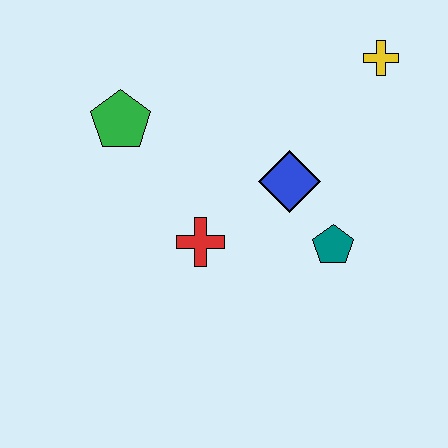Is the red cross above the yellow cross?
No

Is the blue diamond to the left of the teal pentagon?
Yes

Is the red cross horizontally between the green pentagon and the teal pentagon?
Yes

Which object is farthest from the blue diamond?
The green pentagon is farthest from the blue diamond.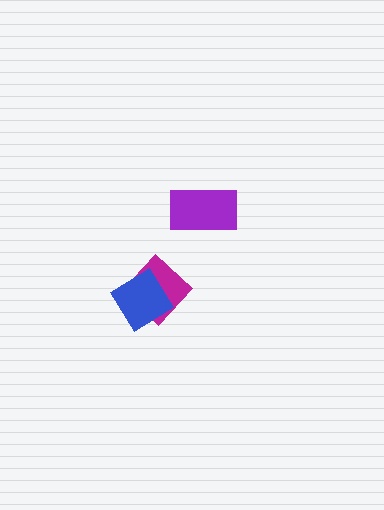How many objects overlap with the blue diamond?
1 object overlaps with the blue diamond.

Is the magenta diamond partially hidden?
Yes, it is partially covered by another shape.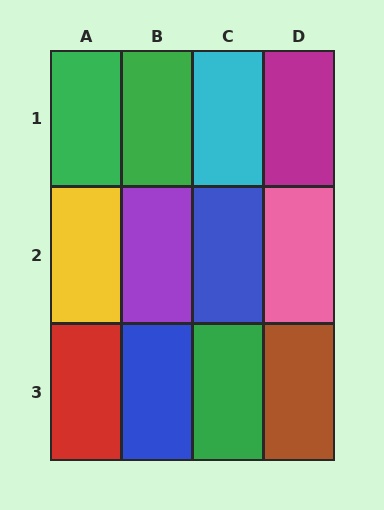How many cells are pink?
1 cell is pink.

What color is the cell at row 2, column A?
Yellow.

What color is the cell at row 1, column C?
Cyan.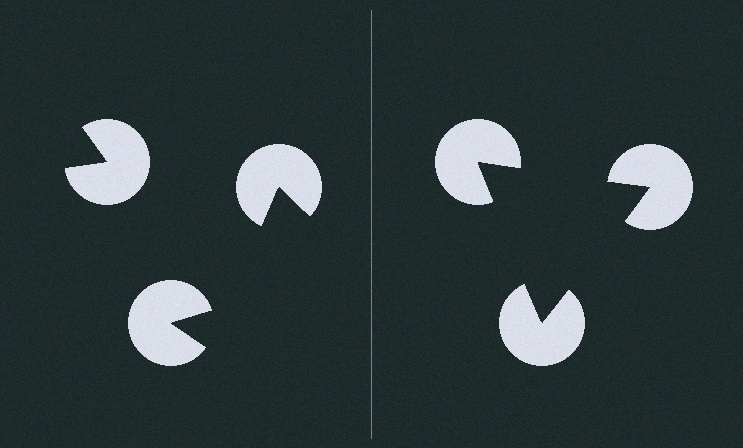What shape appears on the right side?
An illusory triangle.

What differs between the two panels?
The pac-man discs are positioned identically on both sides; only the wedge orientations differ. On the right they align to a triangle; on the left they are misaligned.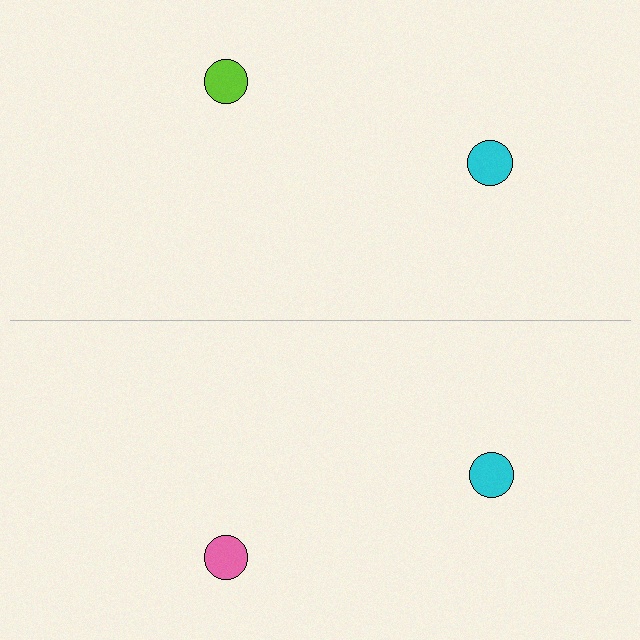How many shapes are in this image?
There are 4 shapes in this image.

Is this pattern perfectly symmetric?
No, the pattern is not perfectly symmetric. The pink circle on the bottom side breaks the symmetry — its mirror counterpart is lime.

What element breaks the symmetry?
The pink circle on the bottom side breaks the symmetry — its mirror counterpart is lime.